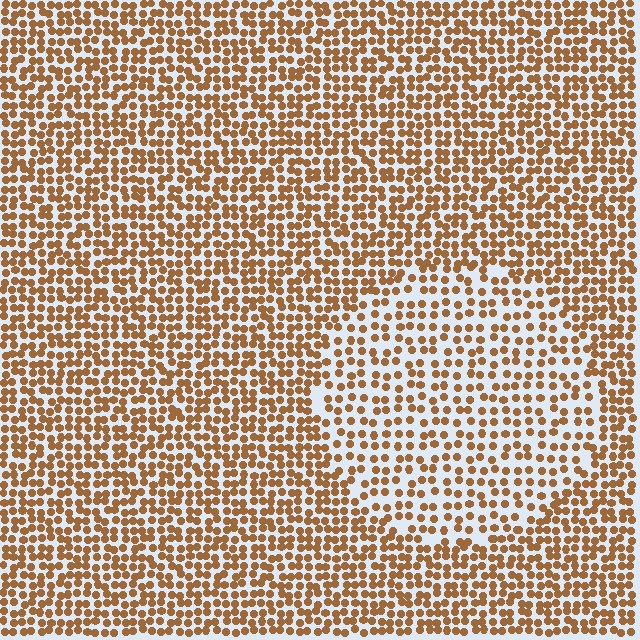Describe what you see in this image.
The image contains small brown elements arranged at two different densities. A circle-shaped region is visible where the elements are less densely packed than the surrounding area.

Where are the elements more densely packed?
The elements are more densely packed outside the circle boundary.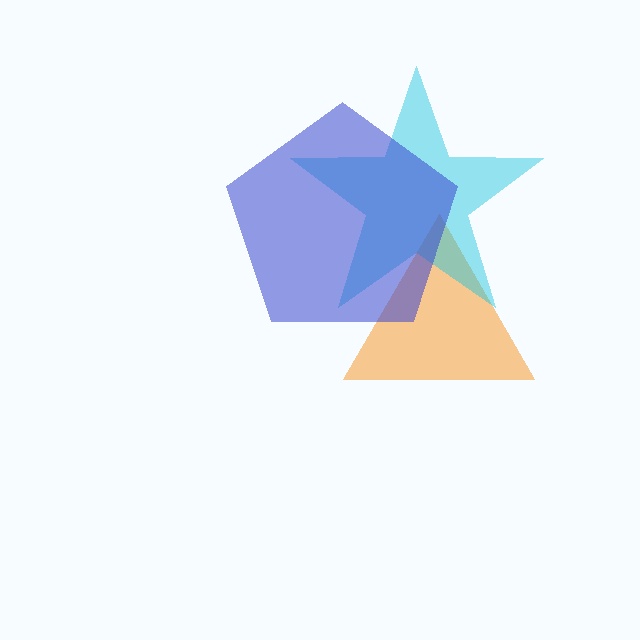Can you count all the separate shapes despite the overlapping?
Yes, there are 3 separate shapes.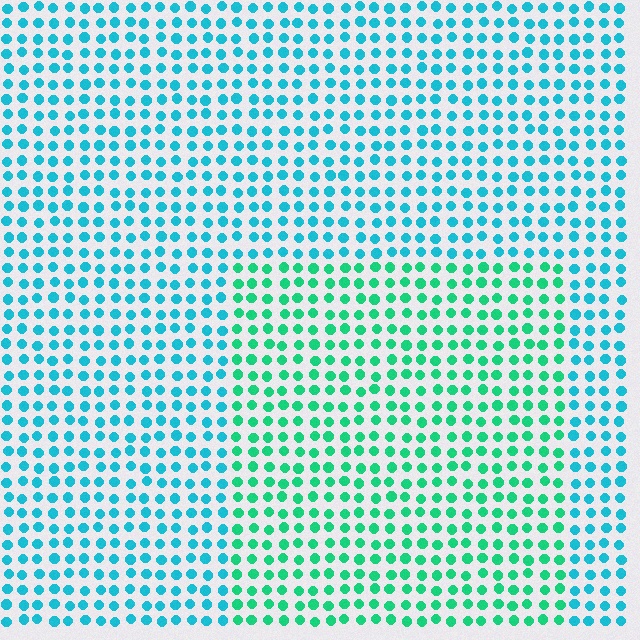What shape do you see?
I see a rectangle.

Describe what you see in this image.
The image is filled with small cyan elements in a uniform arrangement. A rectangle-shaped region is visible where the elements are tinted to a slightly different hue, forming a subtle color boundary.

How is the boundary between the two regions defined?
The boundary is defined purely by a slight shift in hue (about 34 degrees). Spacing, size, and orientation are identical on both sides.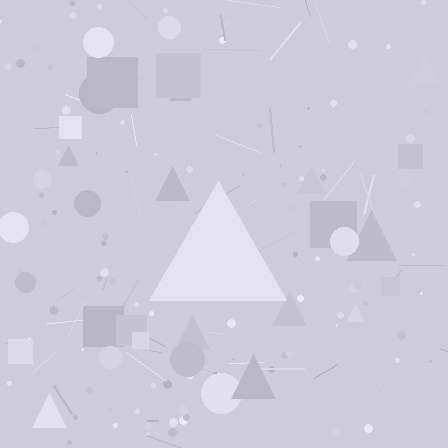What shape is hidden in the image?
A triangle is hidden in the image.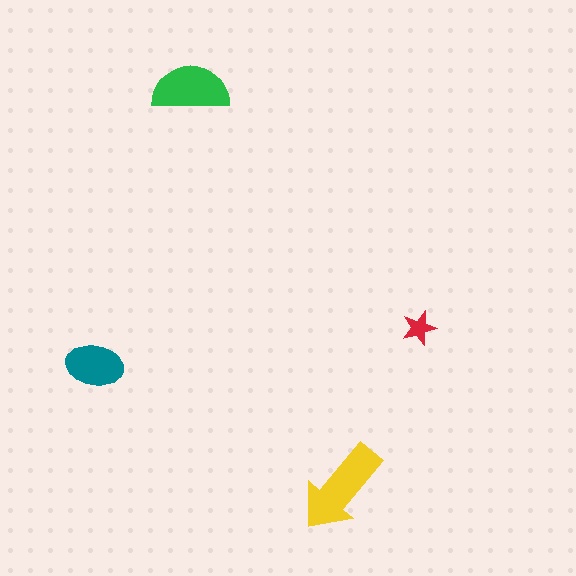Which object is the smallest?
The red star.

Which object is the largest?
The yellow arrow.